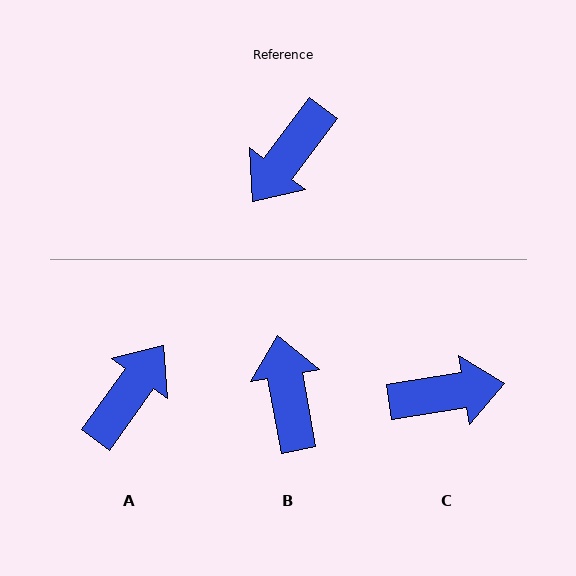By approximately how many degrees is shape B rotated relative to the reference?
Approximately 132 degrees clockwise.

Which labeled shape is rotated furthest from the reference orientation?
A, about 178 degrees away.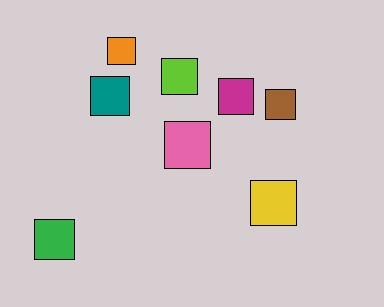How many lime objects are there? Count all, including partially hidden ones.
There is 1 lime object.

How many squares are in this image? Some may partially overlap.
There are 8 squares.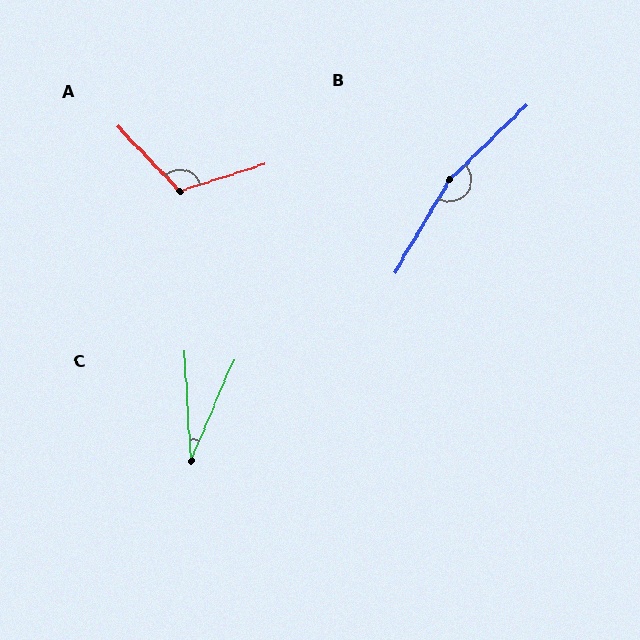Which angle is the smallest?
C, at approximately 26 degrees.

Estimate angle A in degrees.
Approximately 116 degrees.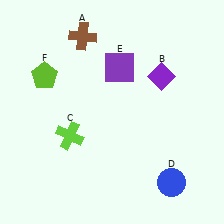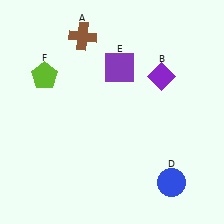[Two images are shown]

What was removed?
The lime cross (C) was removed in Image 2.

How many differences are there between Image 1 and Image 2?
There is 1 difference between the two images.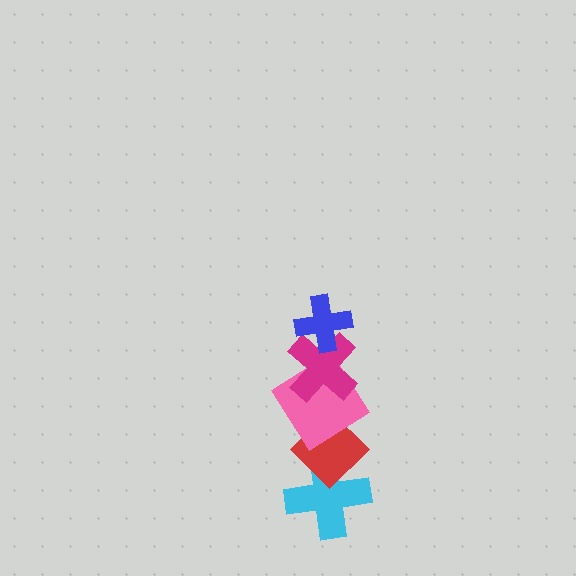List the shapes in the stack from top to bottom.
From top to bottom: the blue cross, the magenta cross, the pink diamond, the red diamond, the cyan cross.